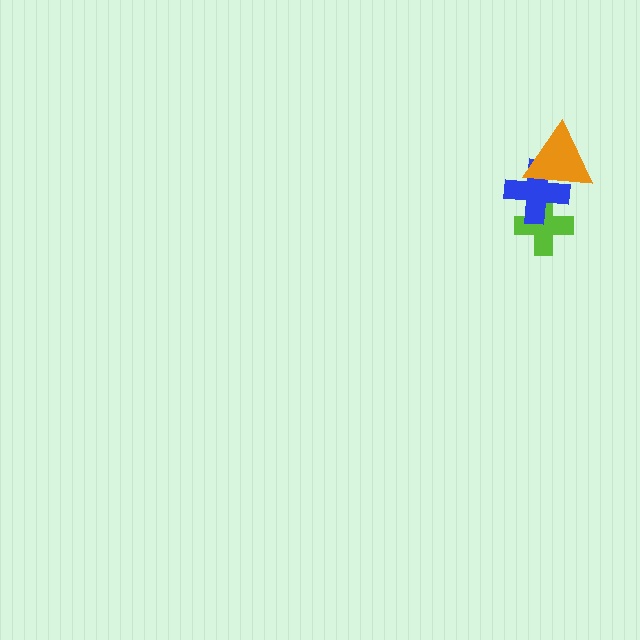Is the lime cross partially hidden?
Yes, it is partially covered by another shape.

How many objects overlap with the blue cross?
2 objects overlap with the blue cross.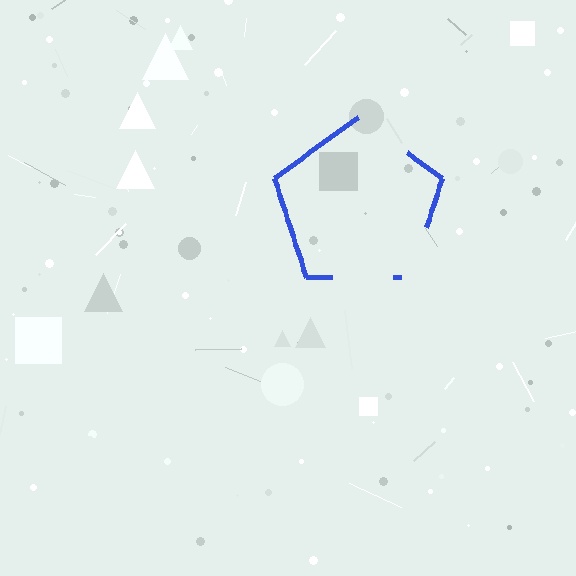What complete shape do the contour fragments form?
The contour fragments form a pentagon.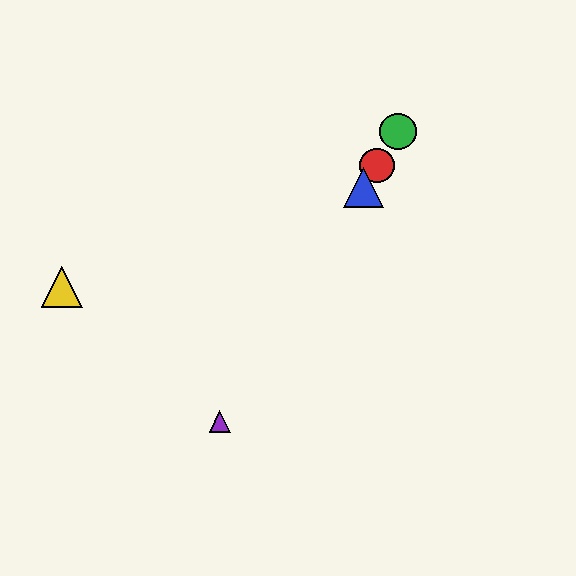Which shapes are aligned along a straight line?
The red circle, the blue triangle, the green circle, the purple triangle are aligned along a straight line.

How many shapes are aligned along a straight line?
4 shapes (the red circle, the blue triangle, the green circle, the purple triangle) are aligned along a straight line.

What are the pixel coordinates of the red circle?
The red circle is at (377, 166).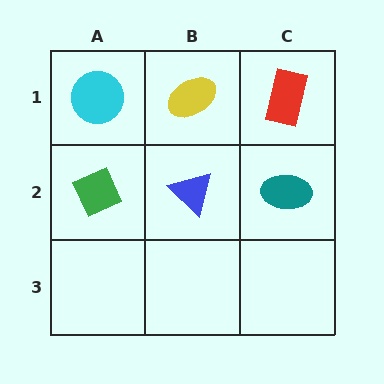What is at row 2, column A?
A green diamond.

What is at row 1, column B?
A yellow ellipse.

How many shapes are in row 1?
3 shapes.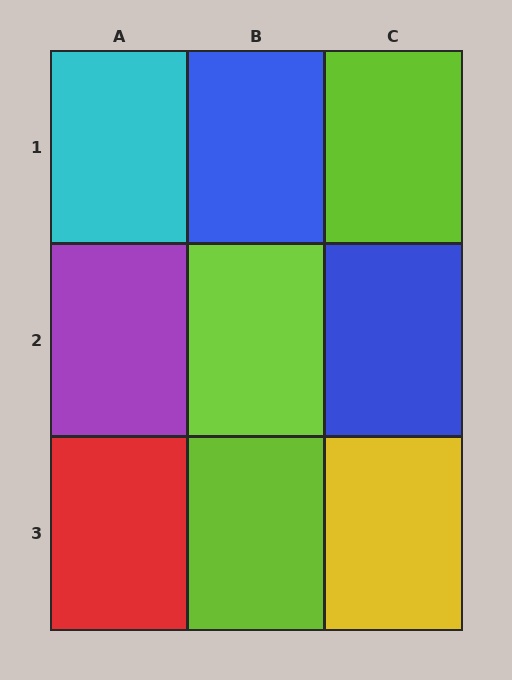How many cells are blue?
2 cells are blue.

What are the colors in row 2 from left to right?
Purple, lime, blue.